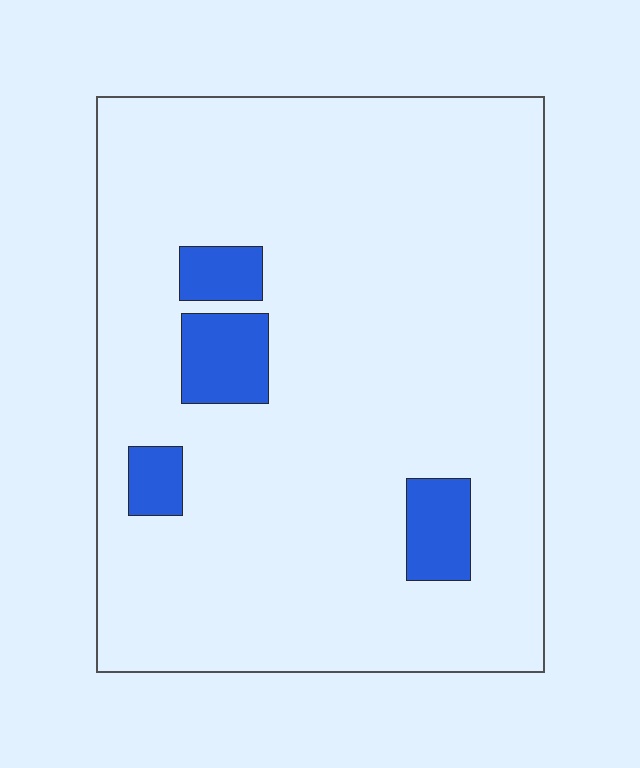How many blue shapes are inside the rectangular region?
4.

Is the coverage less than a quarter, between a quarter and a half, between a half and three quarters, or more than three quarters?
Less than a quarter.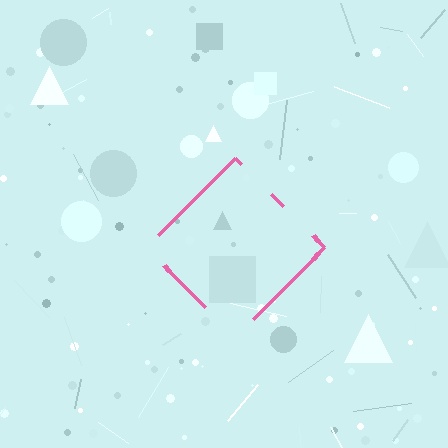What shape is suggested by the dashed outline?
The dashed outline suggests a diamond.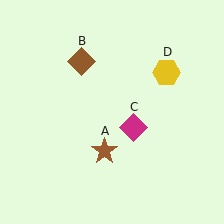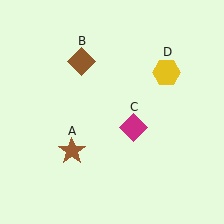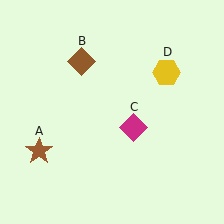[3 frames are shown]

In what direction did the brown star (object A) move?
The brown star (object A) moved left.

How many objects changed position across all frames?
1 object changed position: brown star (object A).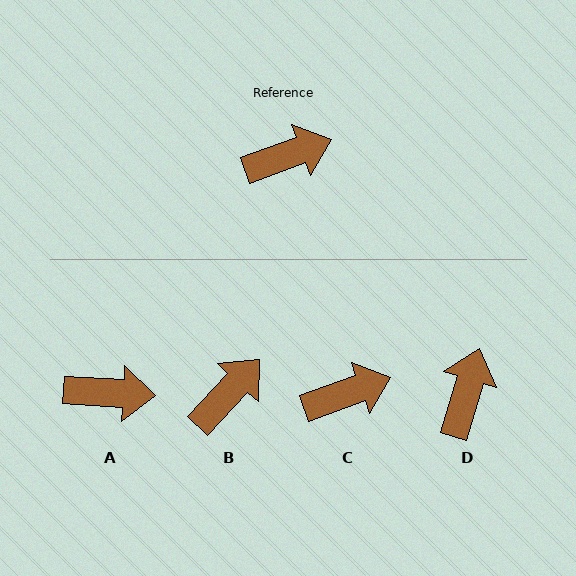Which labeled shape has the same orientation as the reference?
C.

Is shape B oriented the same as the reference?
No, it is off by about 27 degrees.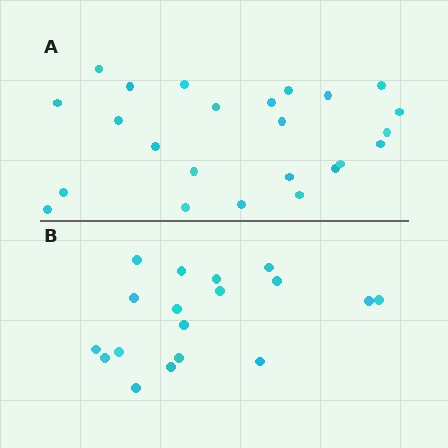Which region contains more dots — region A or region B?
Region A (the top region) has more dots.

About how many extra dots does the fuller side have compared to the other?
Region A has about 6 more dots than region B.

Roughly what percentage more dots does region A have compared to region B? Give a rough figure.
About 35% more.